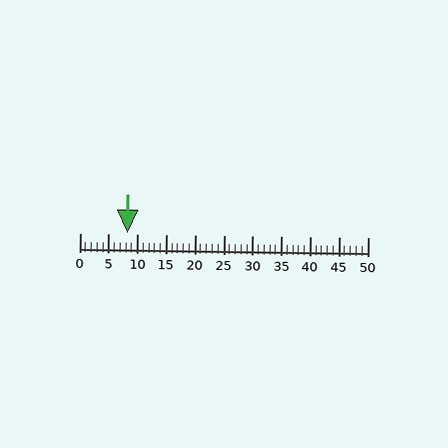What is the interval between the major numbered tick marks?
The major tick marks are spaced 5 units apart.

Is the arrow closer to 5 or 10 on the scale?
The arrow is closer to 10.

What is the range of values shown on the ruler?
The ruler shows values from 0 to 50.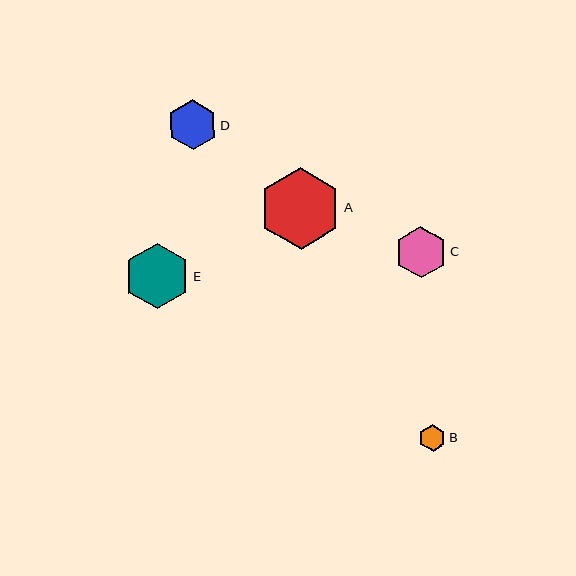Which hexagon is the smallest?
Hexagon B is the smallest with a size of approximately 27 pixels.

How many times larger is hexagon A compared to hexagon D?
Hexagon A is approximately 1.6 times the size of hexagon D.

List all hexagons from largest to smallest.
From largest to smallest: A, E, C, D, B.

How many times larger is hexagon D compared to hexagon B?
Hexagon D is approximately 1.8 times the size of hexagon B.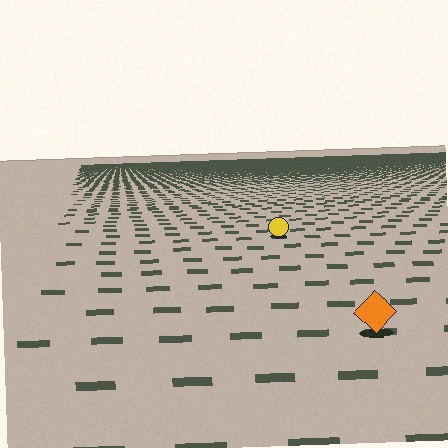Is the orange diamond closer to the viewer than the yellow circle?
Yes. The orange diamond is closer — you can tell from the texture gradient: the ground texture is coarser near it.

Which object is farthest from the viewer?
The yellow circle is farthest from the viewer. It appears smaller and the ground texture around it is denser.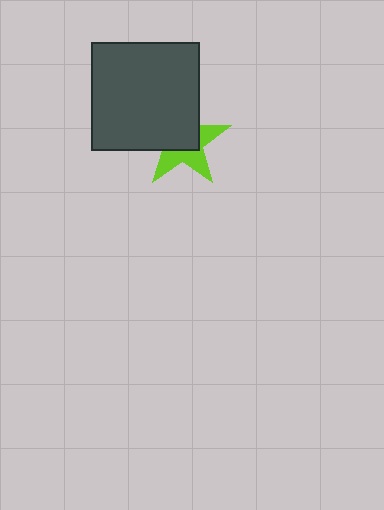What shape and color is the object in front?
The object in front is a dark gray square.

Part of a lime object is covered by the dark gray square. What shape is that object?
It is a star.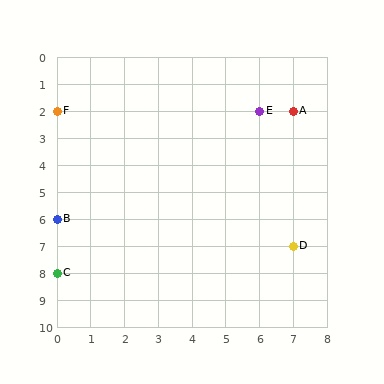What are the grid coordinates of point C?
Point C is at grid coordinates (0, 8).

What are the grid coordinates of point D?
Point D is at grid coordinates (7, 7).